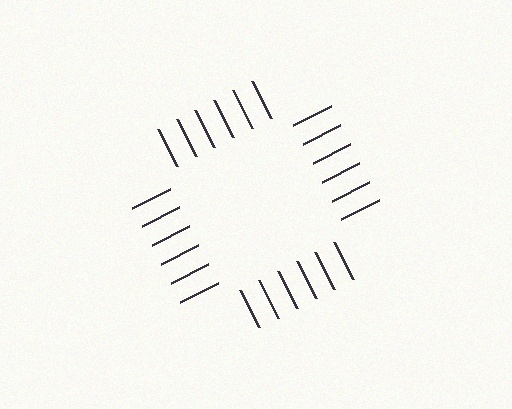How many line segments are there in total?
24 — 6 along each of the 4 edges.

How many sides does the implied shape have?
4 sides — the line-ends trace a square.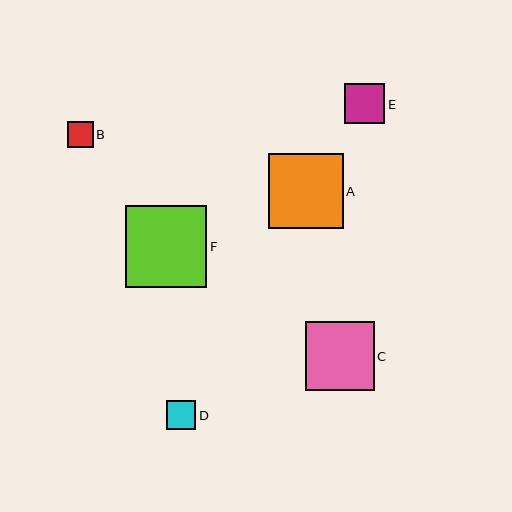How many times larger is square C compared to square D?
Square C is approximately 2.4 times the size of square D.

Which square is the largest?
Square F is the largest with a size of approximately 82 pixels.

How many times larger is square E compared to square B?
Square E is approximately 1.5 times the size of square B.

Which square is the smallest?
Square B is the smallest with a size of approximately 26 pixels.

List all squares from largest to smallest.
From largest to smallest: F, A, C, E, D, B.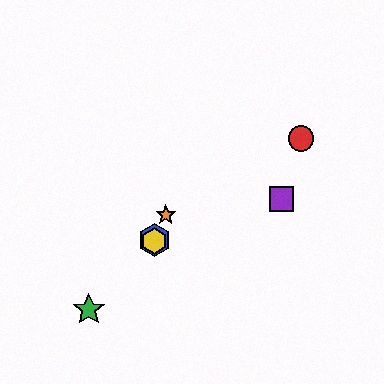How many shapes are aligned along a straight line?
3 shapes (the blue hexagon, the yellow hexagon, the orange star) are aligned along a straight line.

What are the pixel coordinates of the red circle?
The red circle is at (301, 139).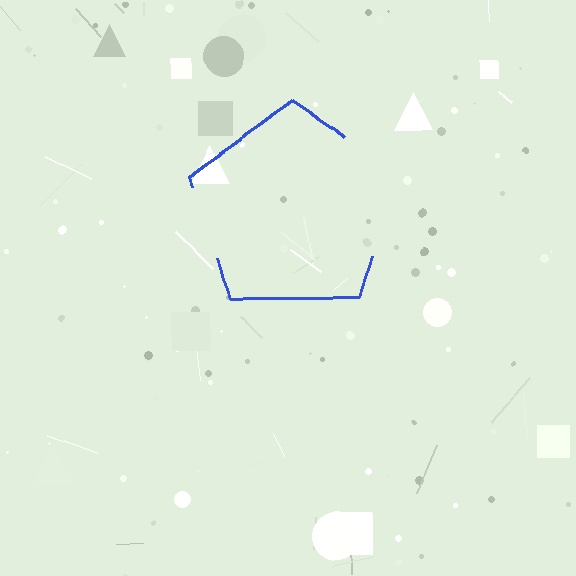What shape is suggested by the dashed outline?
The dashed outline suggests a pentagon.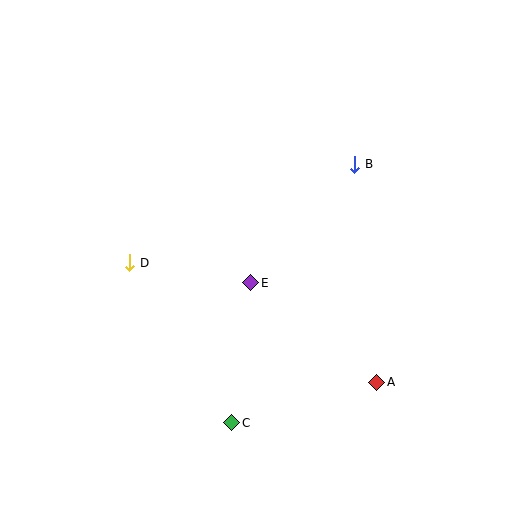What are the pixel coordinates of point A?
Point A is at (377, 382).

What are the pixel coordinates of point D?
Point D is at (130, 263).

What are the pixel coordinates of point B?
Point B is at (355, 164).